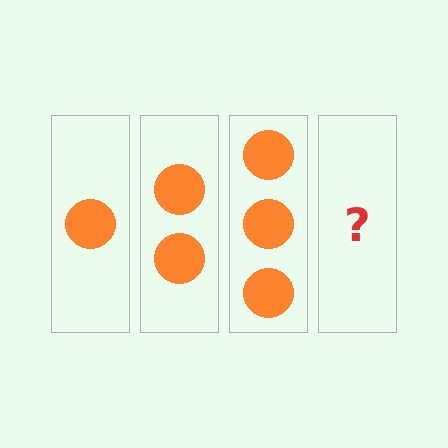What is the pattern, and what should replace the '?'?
The pattern is that each step adds one more circle. The '?' should be 4 circles.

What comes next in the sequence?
The next element should be 4 circles.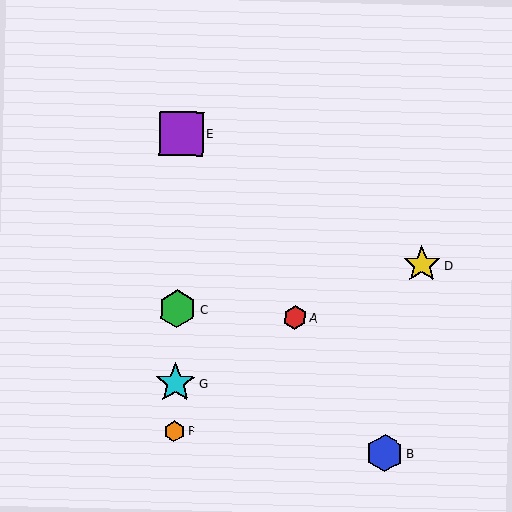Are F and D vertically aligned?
No, F is at x≈174 and D is at x≈422.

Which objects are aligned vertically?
Objects C, E, F, G are aligned vertically.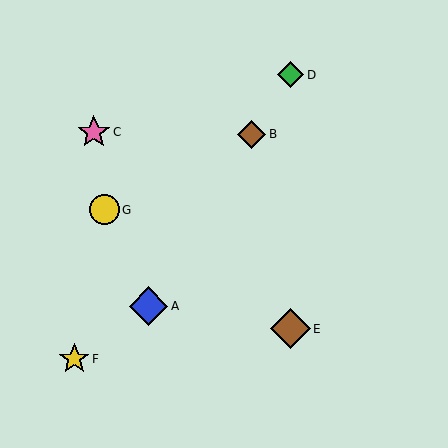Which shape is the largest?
The brown diamond (labeled E) is the largest.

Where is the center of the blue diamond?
The center of the blue diamond is at (149, 306).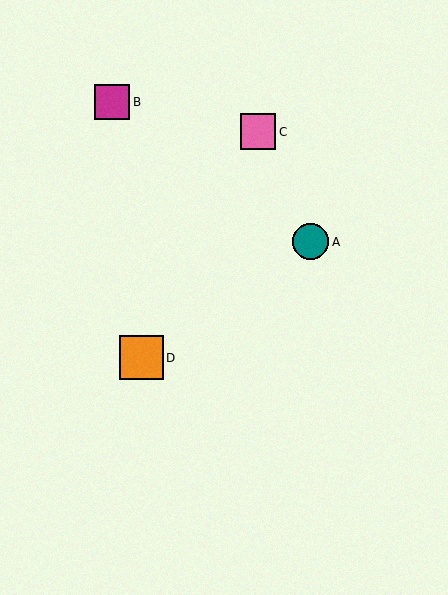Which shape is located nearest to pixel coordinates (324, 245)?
The teal circle (labeled A) at (311, 242) is nearest to that location.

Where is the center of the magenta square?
The center of the magenta square is at (112, 102).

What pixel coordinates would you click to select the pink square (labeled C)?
Click at (258, 132) to select the pink square C.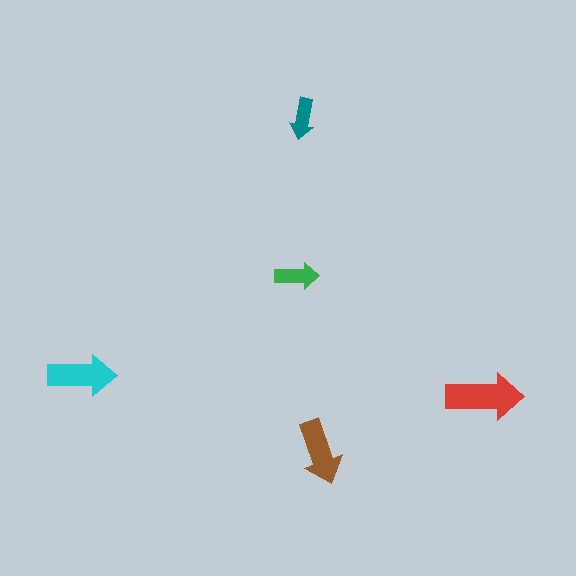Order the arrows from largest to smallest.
the red one, the cyan one, the brown one, the green one, the teal one.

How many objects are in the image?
There are 5 objects in the image.